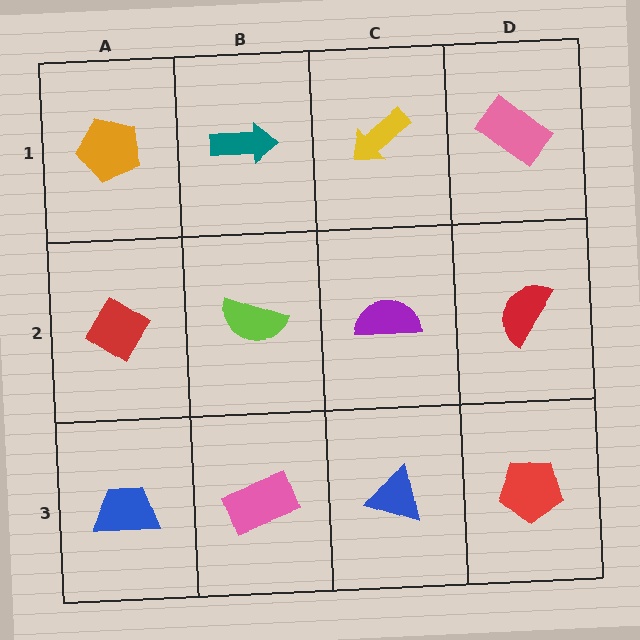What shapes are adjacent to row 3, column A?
A red diamond (row 2, column A), a pink rectangle (row 3, column B).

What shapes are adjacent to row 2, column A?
An orange pentagon (row 1, column A), a blue trapezoid (row 3, column A), a lime semicircle (row 2, column B).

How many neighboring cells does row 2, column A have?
3.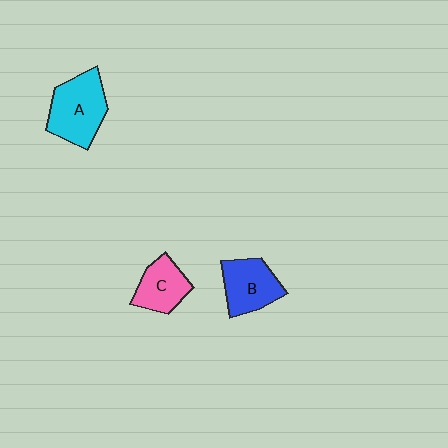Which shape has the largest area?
Shape A (cyan).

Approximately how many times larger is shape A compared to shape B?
Approximately 1.2 times.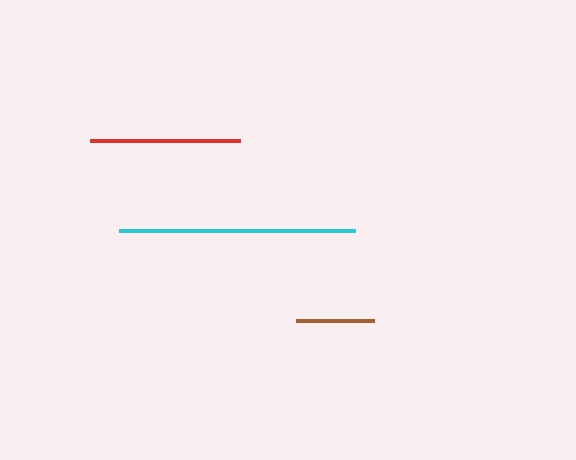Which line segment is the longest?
The cyan line is the longest at approximately 236 pixels.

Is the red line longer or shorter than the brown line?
The red line is longer than the brown line.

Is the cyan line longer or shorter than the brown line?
The cyan line is longer than the brown line.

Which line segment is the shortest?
The brown line is the shortest at approximately 78 pixels.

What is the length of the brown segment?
The brown segment is approximately 78 pixels long.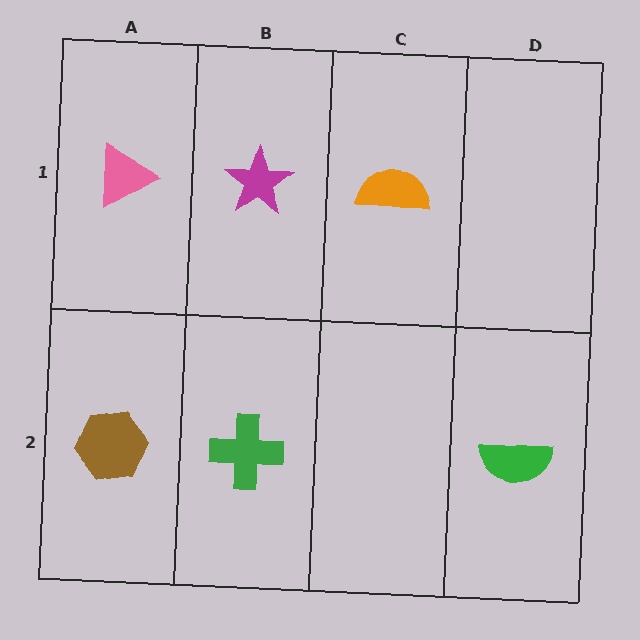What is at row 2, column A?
A brown hexagon.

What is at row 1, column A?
A pink triangle.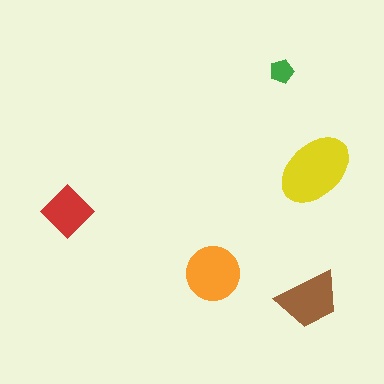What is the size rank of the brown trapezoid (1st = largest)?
3rd.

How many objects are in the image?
There are 5 objects in the image.